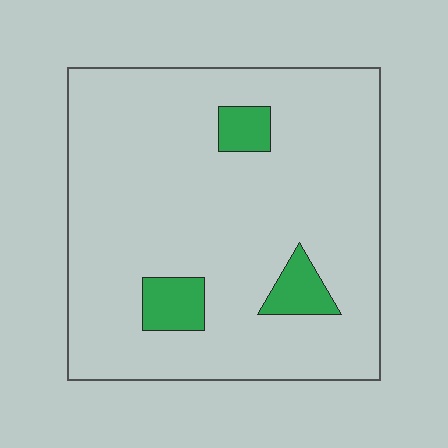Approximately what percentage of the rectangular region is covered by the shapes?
Approximately 10%.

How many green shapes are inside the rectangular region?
3.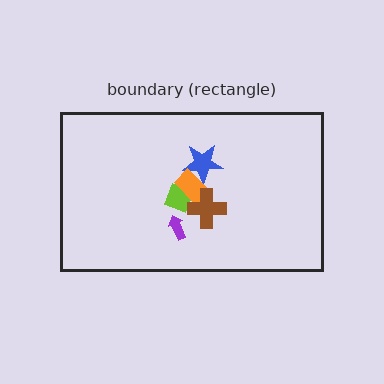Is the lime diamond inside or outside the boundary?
Inside.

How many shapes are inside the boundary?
5 inside, 0 outside.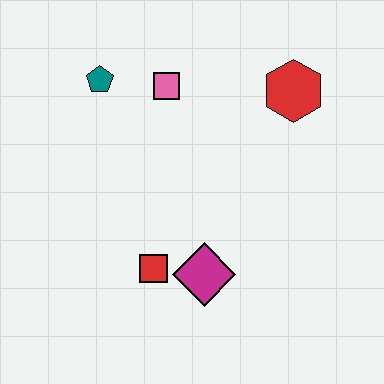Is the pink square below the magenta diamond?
No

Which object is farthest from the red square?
The red hexagon is farthest from the red square.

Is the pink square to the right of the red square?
Yes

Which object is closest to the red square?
The magenta diamond is closest to the red square.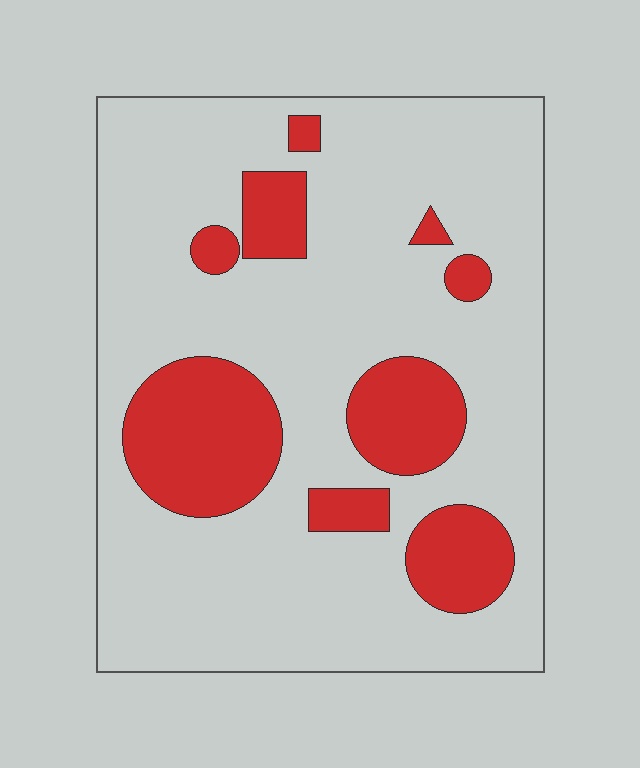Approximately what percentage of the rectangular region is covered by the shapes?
Approximately 20%.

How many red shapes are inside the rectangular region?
9.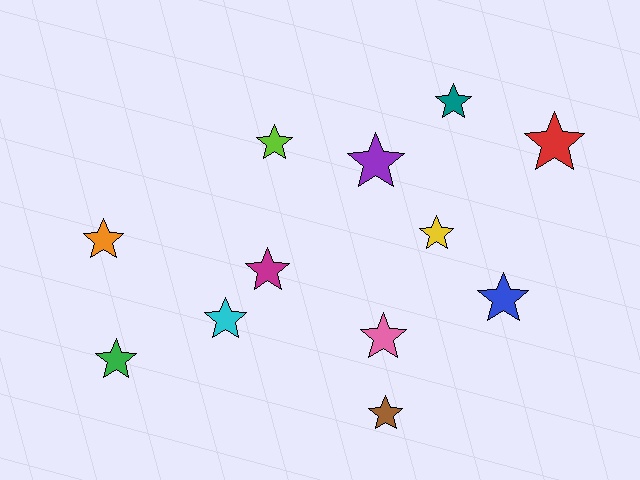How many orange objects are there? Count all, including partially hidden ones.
There is 1 orange object.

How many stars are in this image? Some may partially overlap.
There are 12 stars.